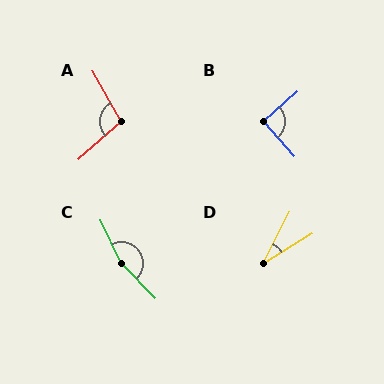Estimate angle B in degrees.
Approximately 89 degrees.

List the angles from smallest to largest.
D (31°), B (89°), A (101°), C (161°).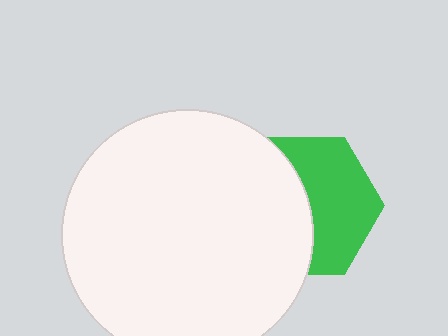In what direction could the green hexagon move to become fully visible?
The green hexagon could move right. That would shift it out from behind the white circle entirely.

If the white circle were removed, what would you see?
You would see the complete green hexagon.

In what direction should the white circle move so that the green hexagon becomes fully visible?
The white circle should move left. That is the shortest direction to clear the overlap and leave the green hexagon fully visible.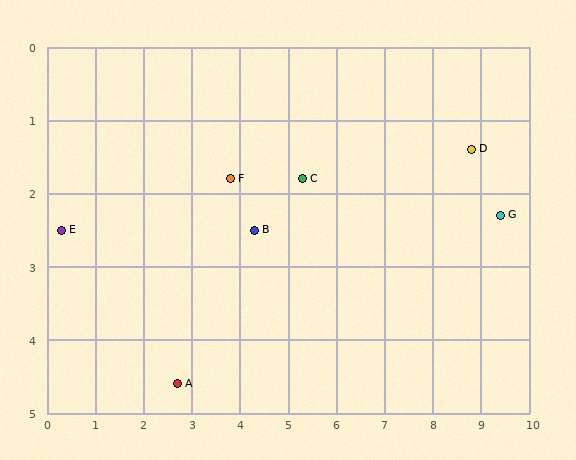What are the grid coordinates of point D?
Point D is at approximately (8.8, 1.4).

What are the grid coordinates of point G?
Point G is at approximately (9.4, 2.3).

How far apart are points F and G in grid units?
Points F and G are about 5.6 grid units apart.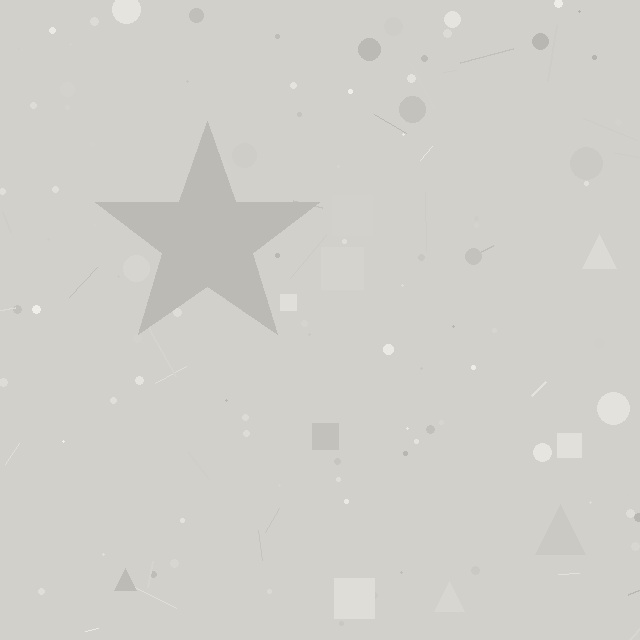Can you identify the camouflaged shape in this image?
The camouflaged shape is a star.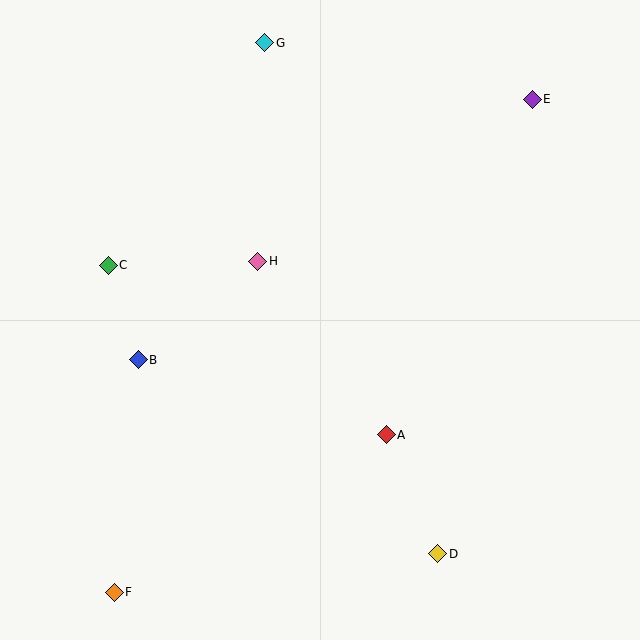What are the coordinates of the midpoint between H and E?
The midpoint between H and E is at (395, 180).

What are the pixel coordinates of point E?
Point E is at (532, 99).